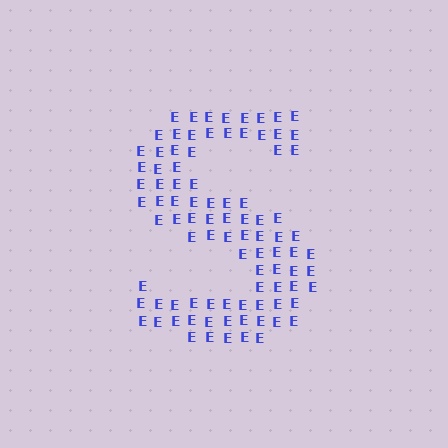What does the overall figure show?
The overall figure shows the letter S.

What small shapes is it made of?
It is made of small letter E's.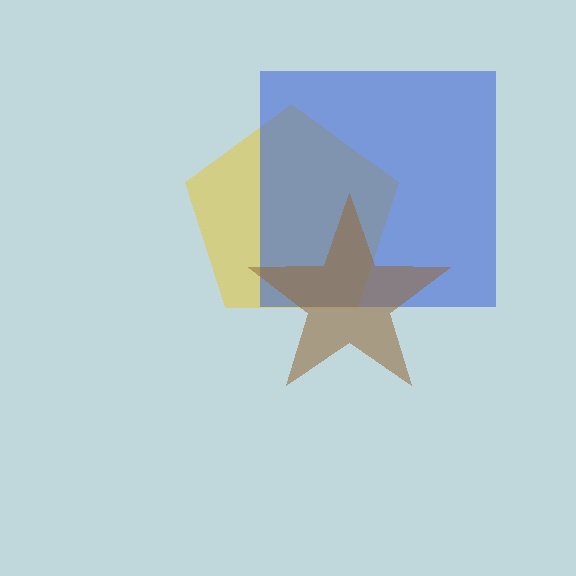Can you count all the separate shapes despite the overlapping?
Yes, there are 3 separate shapes.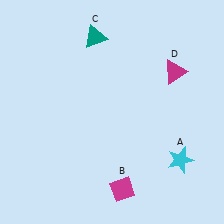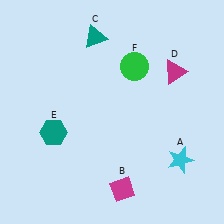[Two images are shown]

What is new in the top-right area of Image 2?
A green circle (F) was added in the top-right area of Image 2.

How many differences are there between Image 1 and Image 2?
There are 2 differences between the two images.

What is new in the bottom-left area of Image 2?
A teal hexagon (E) was added in the bottom-left area of Image 2.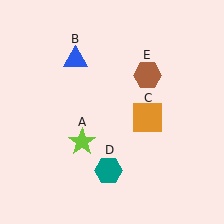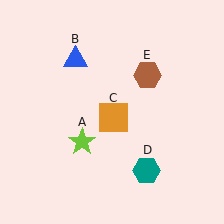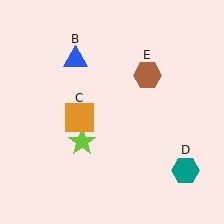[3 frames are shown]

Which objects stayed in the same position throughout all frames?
Lime star (object A) and blue triangle (object B) and brown hexagon (object E) remained stationary.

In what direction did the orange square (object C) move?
The orange square (object C) moved left.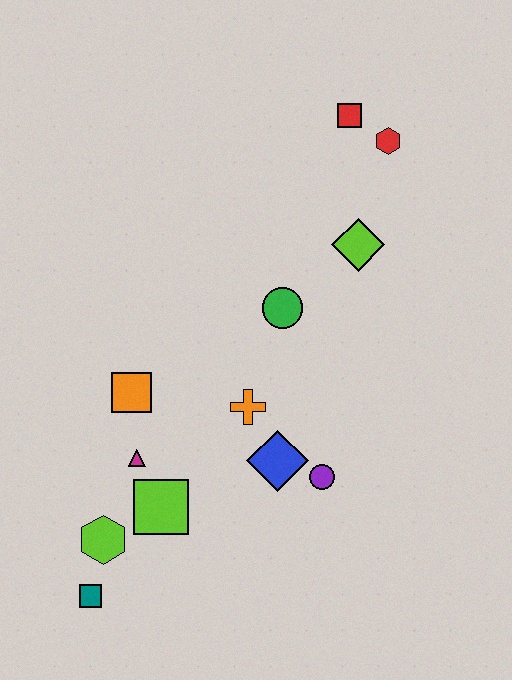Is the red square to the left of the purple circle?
No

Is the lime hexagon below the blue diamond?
Yes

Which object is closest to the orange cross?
The blue diamond is closest to the orange cross.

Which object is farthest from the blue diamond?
The red square is farthest from the blue diamond.